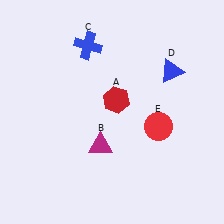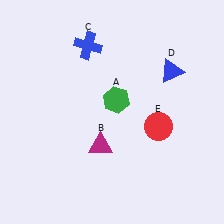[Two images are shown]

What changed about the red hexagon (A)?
In Image 1, A is red. In Image 2, it changed to green.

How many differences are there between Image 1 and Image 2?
There is 1 difference between the two images.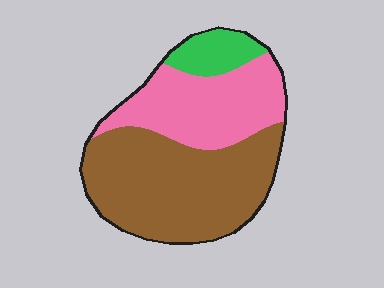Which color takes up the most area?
Brown, at roughly 55%.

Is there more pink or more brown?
Brown.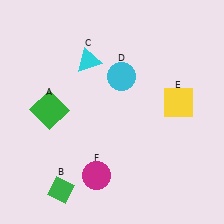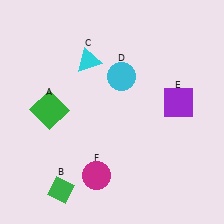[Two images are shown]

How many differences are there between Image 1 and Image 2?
There is 1 difference between the two images.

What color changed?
The square (E) changed from yellow in Image 1 to purple in Image 2.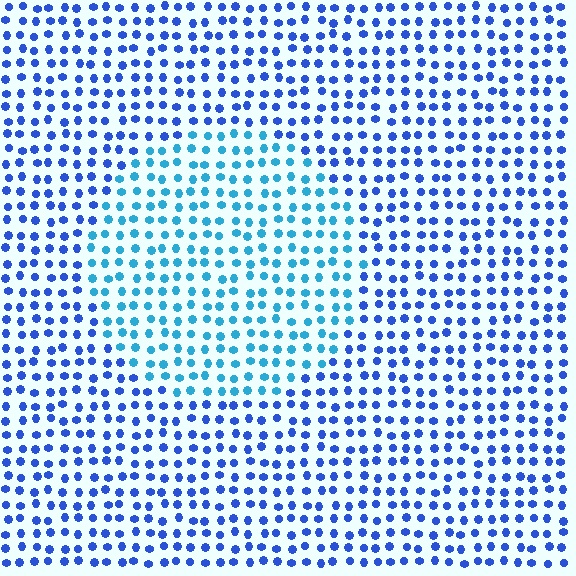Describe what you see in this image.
The image is filled with small blue elements in a uniform arrangement. A circle-shaped region is visible where the elements are tinted to a slightly different hue, forming a subtle color boundary.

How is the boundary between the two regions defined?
The boundary is defined purely by a slight shift in hue (about 31 degrees). Spacing, size, and orientation are identical on both sides.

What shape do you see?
I see a circle.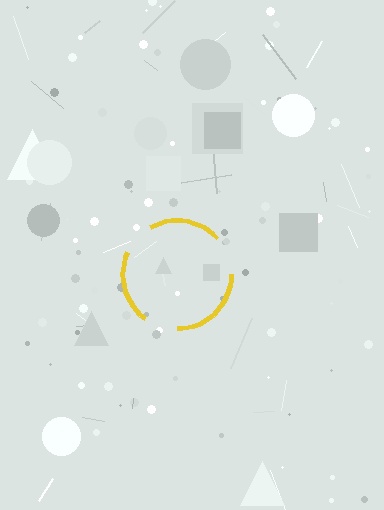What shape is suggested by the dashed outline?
The dashed outline suggests a circle.